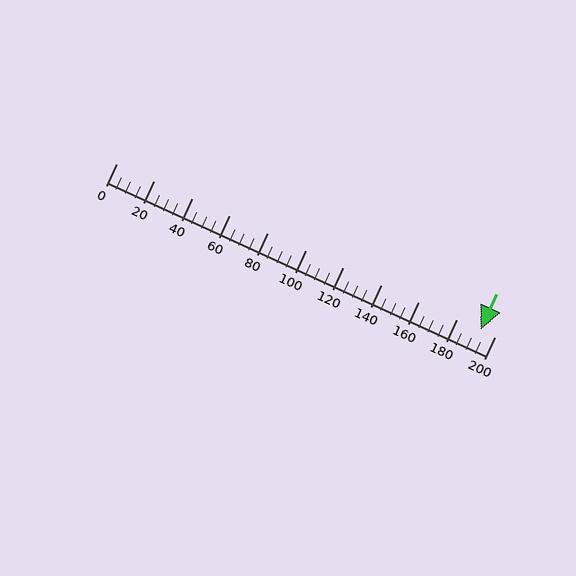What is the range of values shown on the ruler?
The ruler shows values from 0 to 200.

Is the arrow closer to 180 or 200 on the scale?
The arrow is closer to 200.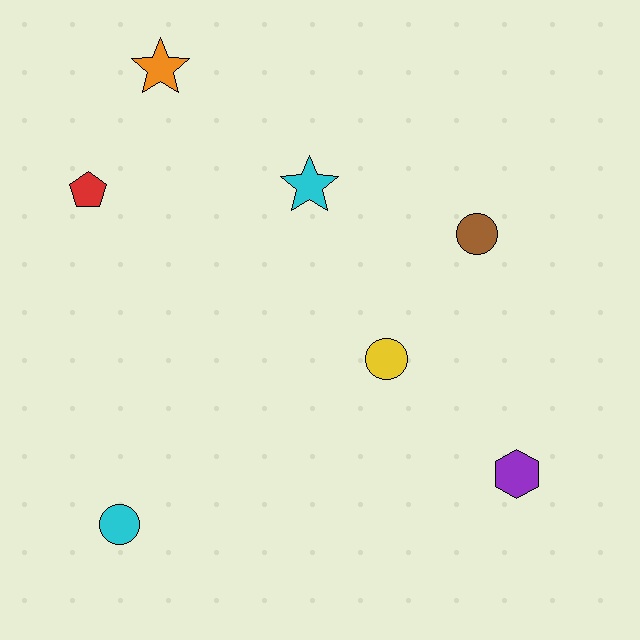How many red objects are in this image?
There is 1 red object.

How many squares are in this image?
There are no squares.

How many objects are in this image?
There are 7 objects.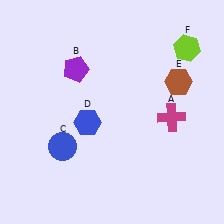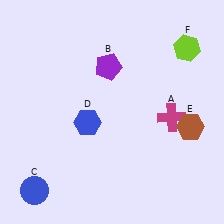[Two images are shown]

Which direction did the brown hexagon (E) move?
The brown hexagon (E) moved down.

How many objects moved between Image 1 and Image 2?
3 objects moved between the two images.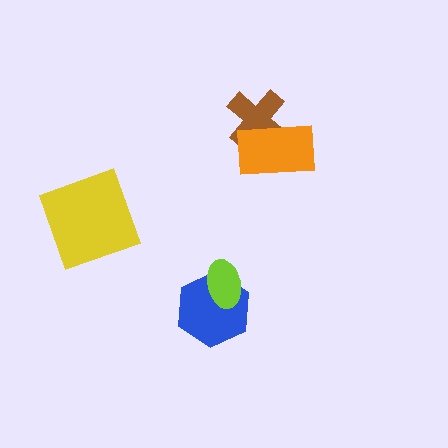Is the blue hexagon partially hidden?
Yes, it is partially covered by another shape.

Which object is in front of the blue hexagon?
The lime ellipse is in front of the blue hexagon.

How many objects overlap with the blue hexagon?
1 object overlaps with the blue hexagon.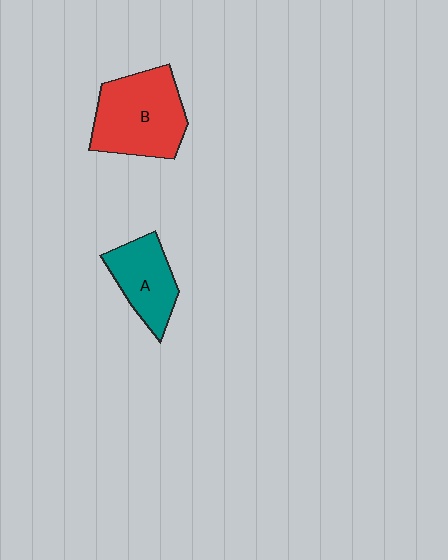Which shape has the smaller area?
Shape A (teal).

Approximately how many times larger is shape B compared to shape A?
Approximately 1.5 times.